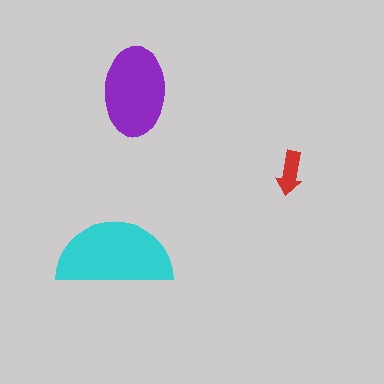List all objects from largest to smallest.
The cyan semicircle, the purple ellipse, the red arrow.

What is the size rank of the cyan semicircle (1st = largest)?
1st.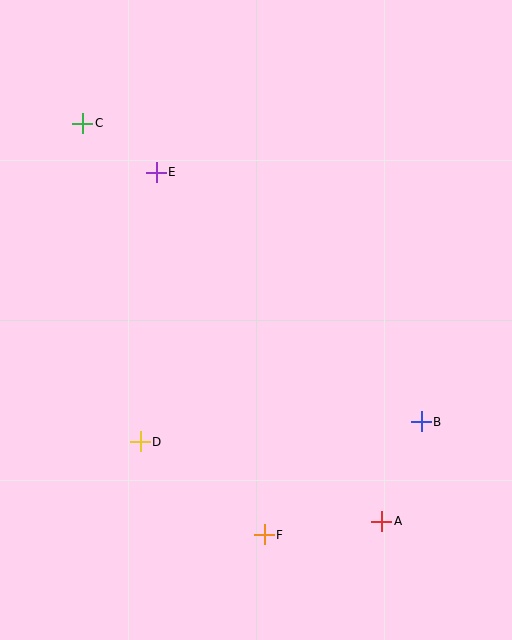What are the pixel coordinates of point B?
Point B is at (421, 422).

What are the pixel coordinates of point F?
Point F is at (264, 535).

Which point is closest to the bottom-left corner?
Point D is closest to the bottom-left corner.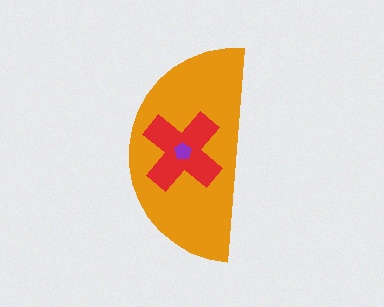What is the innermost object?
The purple pentagon.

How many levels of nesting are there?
3.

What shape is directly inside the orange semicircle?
The red cross.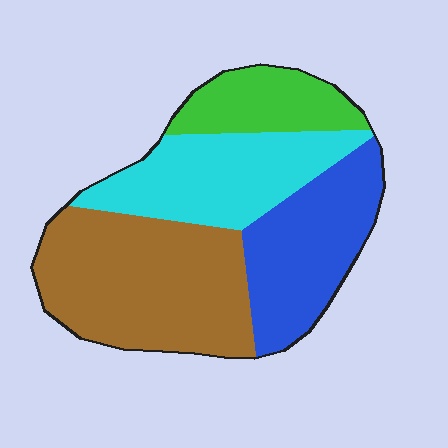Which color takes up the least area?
Green, at roughly 15%.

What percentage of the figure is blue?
Blue takes up about one quarter (1/4) of the figure.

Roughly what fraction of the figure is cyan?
Cyan takes up between a sixth and a third of the figure.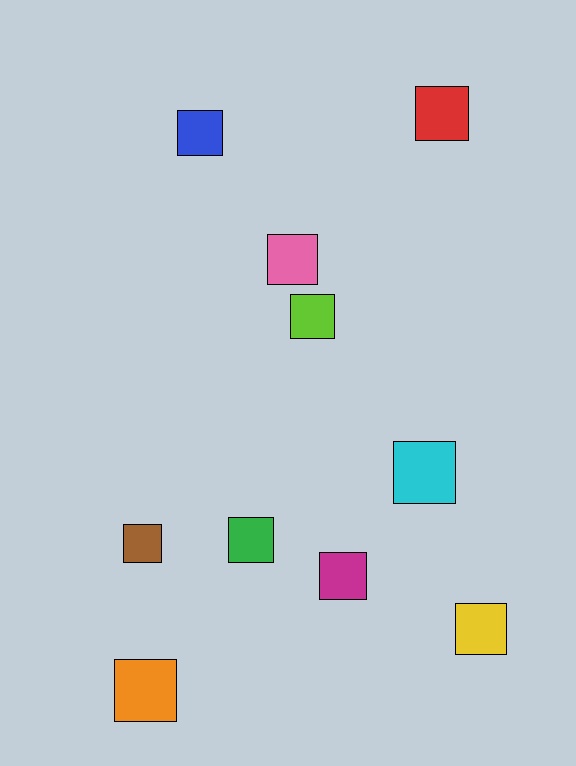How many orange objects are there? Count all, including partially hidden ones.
There is 1 orange object.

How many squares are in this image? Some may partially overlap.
There are 10 squares.